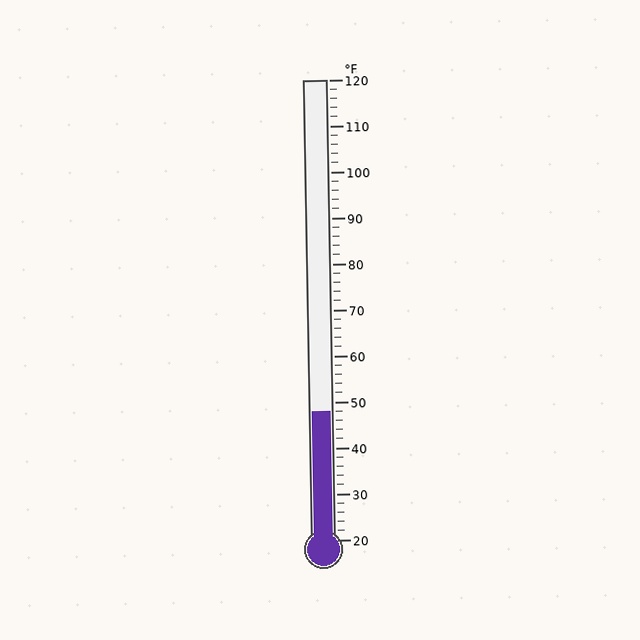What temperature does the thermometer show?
The thermometer shows approximately 48°F.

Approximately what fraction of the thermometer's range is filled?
The thermometer is filled to approximately 30% of its range.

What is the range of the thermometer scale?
The thermometer scale ranges from 20°F to 120°F.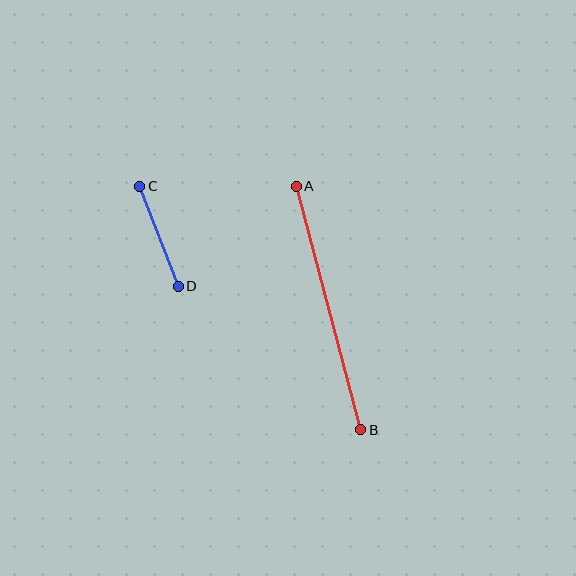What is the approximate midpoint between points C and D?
The midpoint is at approximately (159, 236) pixels.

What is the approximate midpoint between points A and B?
The midpoint is at approximately (329, 308) pixels.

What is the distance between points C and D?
The distance is approximately 108 pixels.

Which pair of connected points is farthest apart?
Points A and B are farthest apart.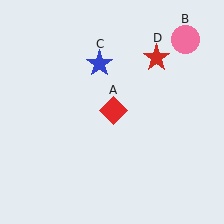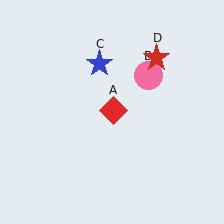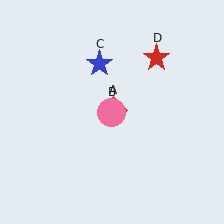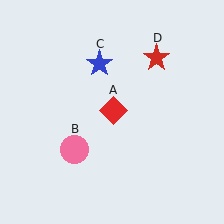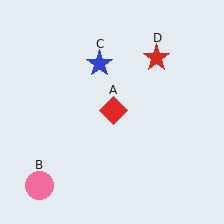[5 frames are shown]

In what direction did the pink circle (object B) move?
The pink circle (object B) moved down and to the left.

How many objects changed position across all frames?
1 object changed position: pink circle (object B).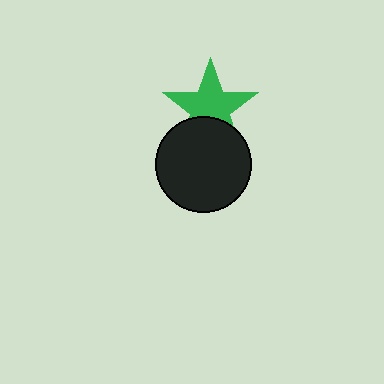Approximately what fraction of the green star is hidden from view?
Roughly 31% of the green star is hidden behind the black circle.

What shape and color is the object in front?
The object in front is a black circle.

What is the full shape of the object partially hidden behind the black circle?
The partially hidden object is a green star.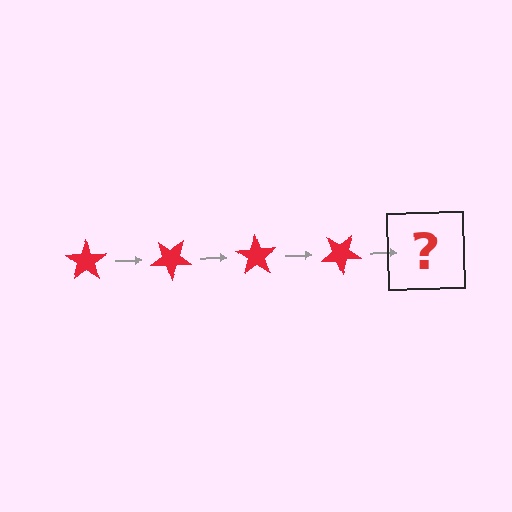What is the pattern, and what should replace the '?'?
The pattern is that the star rotates 35 degrees each step. The '?' should be a red star rotated 140 degrees.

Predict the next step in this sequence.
The next step is a red star rotated 140 degrees.